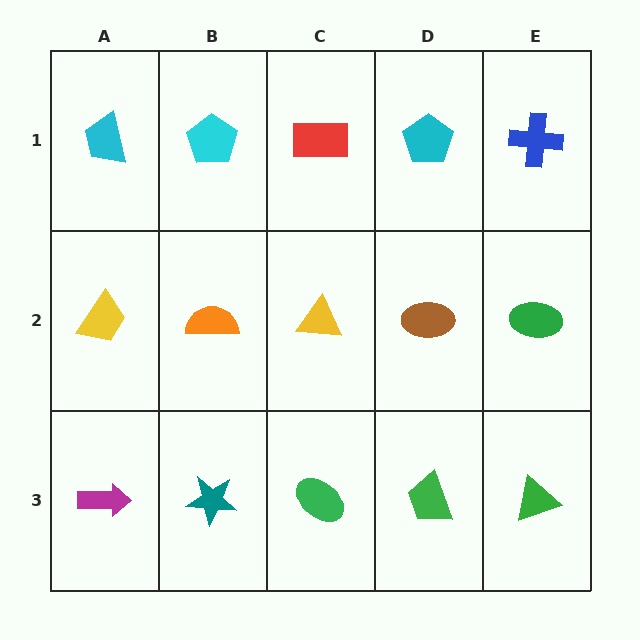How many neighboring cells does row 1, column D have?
3.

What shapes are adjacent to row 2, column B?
A cyan pentagon (row 1, column B), a teal star (row 3, column B), a yellow trapezoid (row 2, column A), a yellow triangle (row 2, column C).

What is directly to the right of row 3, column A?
A teal star.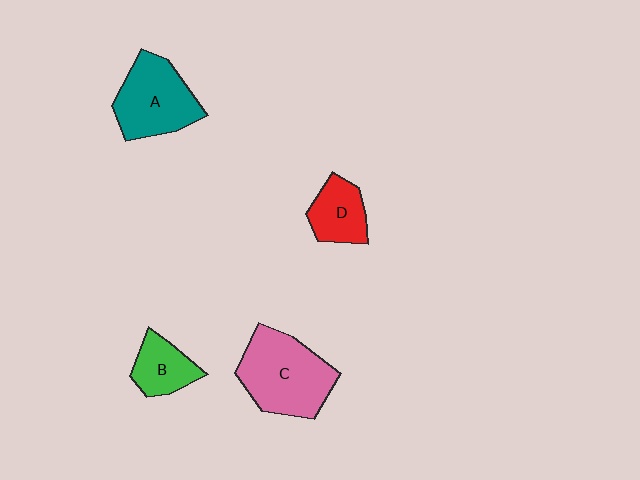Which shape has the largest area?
Shape C (pink).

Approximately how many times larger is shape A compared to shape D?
Approximately 1.7 times.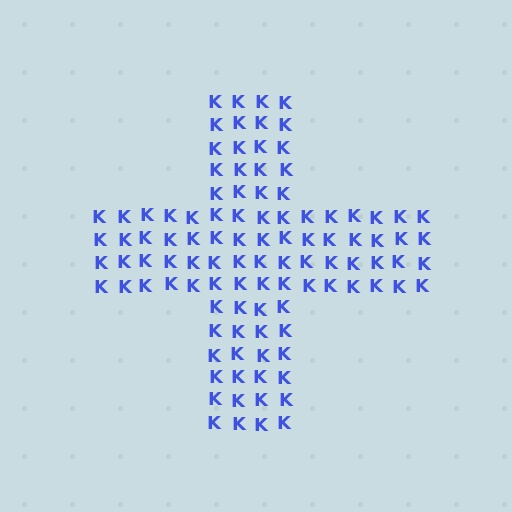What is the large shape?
The large shape is a cross.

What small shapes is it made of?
It is made of small letter K's.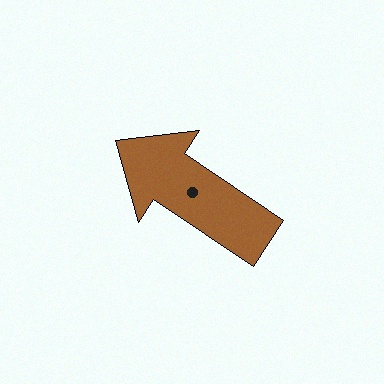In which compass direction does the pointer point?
Northwest.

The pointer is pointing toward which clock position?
Roughly 10 o'clock.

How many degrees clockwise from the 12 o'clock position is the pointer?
Approximately 304 degrees.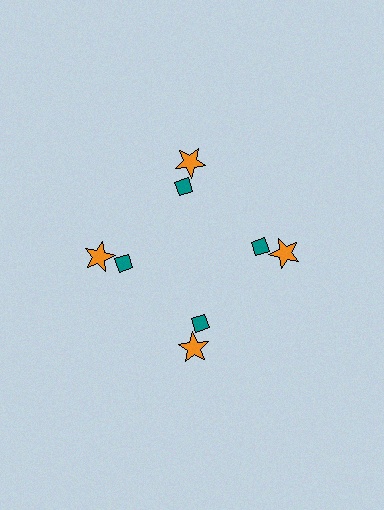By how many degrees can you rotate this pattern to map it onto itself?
The pattern maps onto itself every 90 degrees of rotation.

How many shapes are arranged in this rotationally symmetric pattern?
There are 8 shapes, arranged in 4 groups of 2.